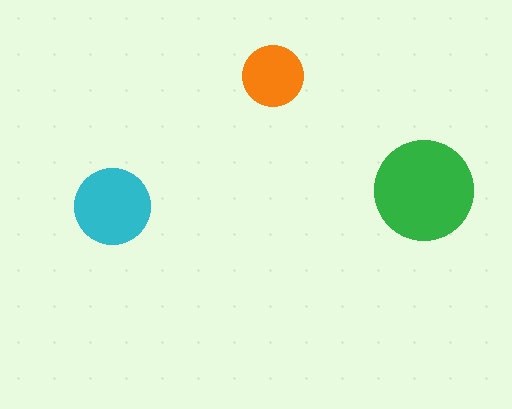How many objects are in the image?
There are 3 objects in the image.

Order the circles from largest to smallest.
the green one, the cyan one, the orange one.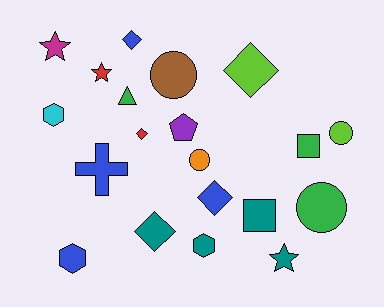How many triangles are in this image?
There is 1 triangle.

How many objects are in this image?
There are 20 objects.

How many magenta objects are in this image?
There is 1 magenta object.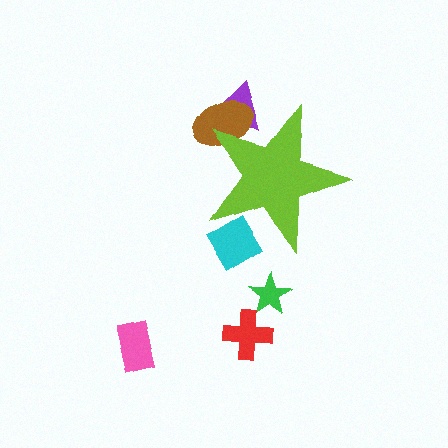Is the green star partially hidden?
No, the green star is fully visible.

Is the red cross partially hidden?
No, the red cross is fully visible.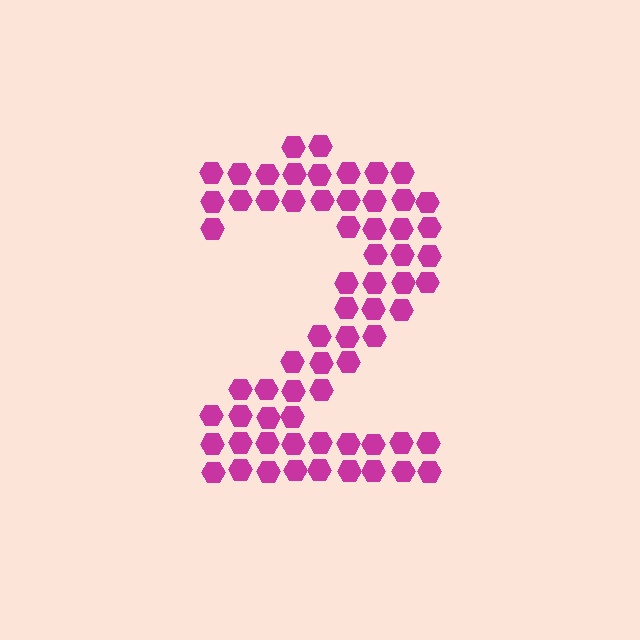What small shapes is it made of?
It is made of small hexagons.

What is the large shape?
The large shape is the digit 2.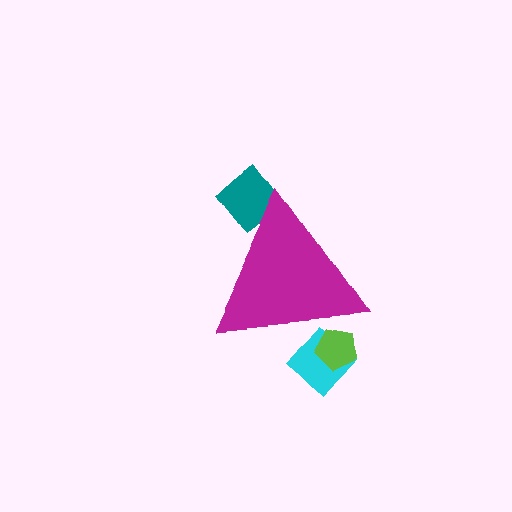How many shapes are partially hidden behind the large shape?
3 shapes are partially hidden.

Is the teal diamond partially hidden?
Yes, the teal diamond is partially hidden behind the magenta triangle.